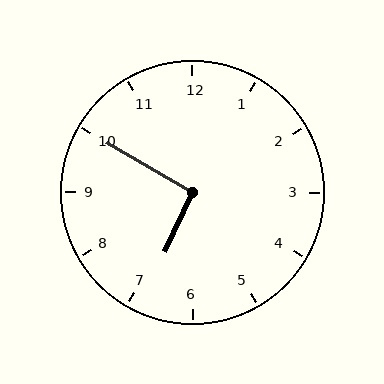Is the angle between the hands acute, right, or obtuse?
It is right.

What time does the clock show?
6:50.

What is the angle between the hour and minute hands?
Approximately 95 degrees.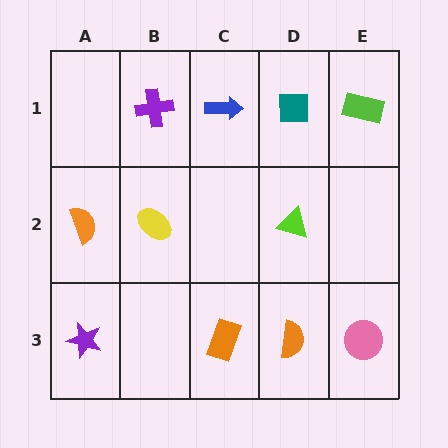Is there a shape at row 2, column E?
No, that cell is empty.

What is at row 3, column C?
An orange rectangle.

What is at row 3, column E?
A pink circle.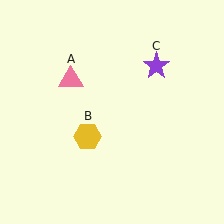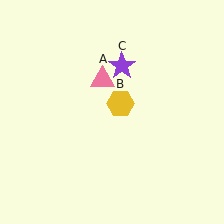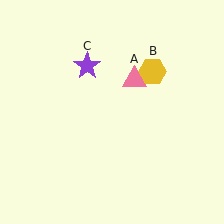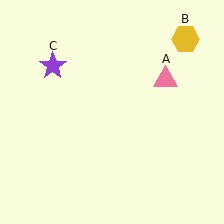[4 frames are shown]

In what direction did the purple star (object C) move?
The purple star (object C) moved left.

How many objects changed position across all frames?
3 objects changed position: pink triangle (object A), yellow hexagon (object B), purple star (object C).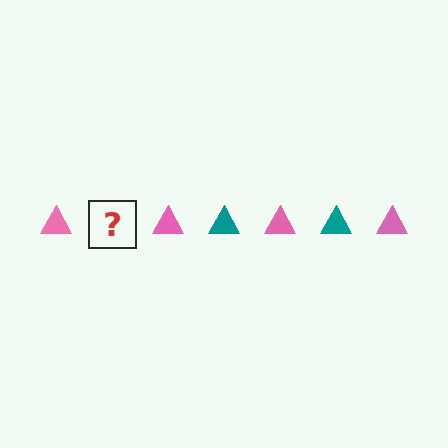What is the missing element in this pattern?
The missing element is a teal triangle.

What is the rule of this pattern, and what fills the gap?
The rule is that the pattern cycles through pink, teal triangles. The gap should be filled with a teal triangle.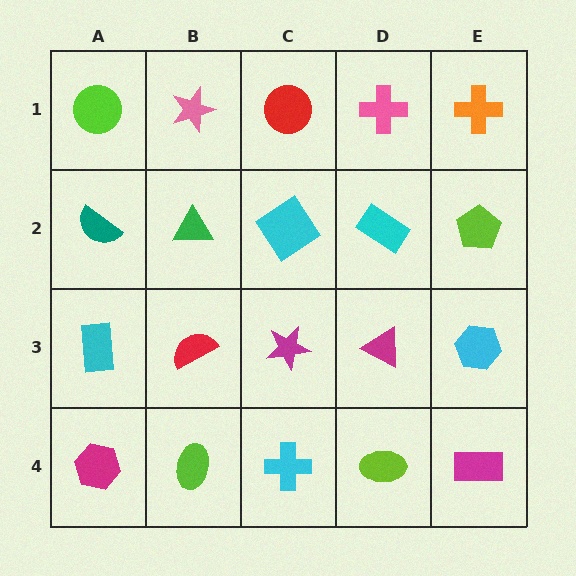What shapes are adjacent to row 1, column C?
A cyan diamond (row 2, column C), a pink star (row 1, column B), a pink cross (row 1, column D).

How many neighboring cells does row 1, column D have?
3.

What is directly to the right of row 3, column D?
A cyan hexagon.